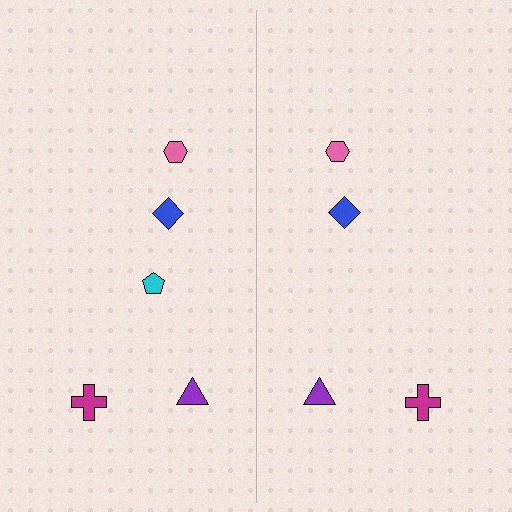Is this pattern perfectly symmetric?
No, the pattern is not perfectly symmetric. A cyan pentagon is missing from the right side.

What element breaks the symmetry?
A cyan pentagon is missing from the right side.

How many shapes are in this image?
There are 9 shapes in this image.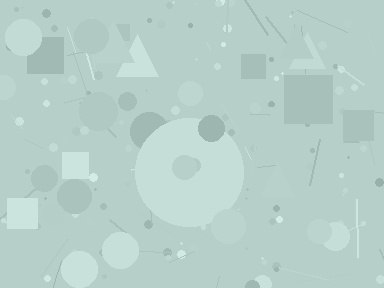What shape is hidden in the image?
A circle is hidden in the image.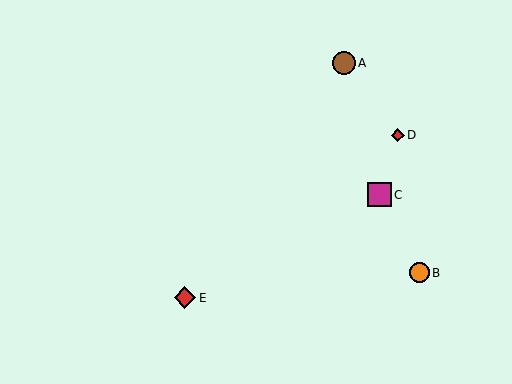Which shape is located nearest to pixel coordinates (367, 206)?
The magenta square (labeled C) at (379, 195) is nearest to that location.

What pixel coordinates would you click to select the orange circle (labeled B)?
Click at (419, 273) to select the orange circle B.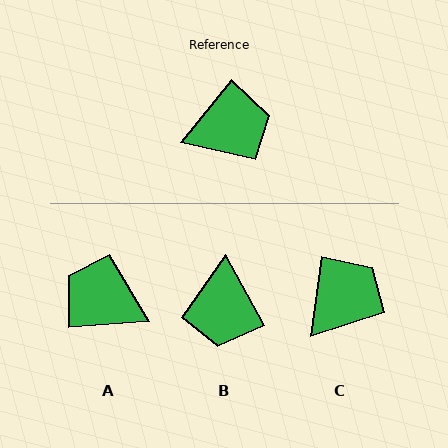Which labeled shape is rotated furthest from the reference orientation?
A, about 134 degrees away.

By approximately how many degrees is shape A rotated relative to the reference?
Approximately 134 degrees counter-clockwise.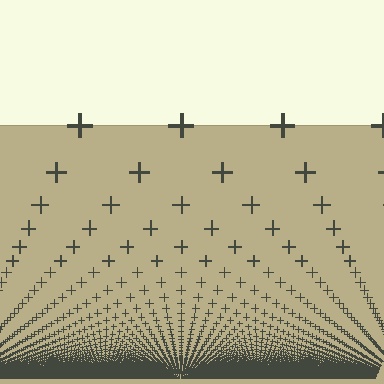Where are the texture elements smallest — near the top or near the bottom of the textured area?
Near the bottom.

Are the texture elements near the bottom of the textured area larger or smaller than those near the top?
Smaller. The gradient is inverted — elements near the bottom are smaller and denser.